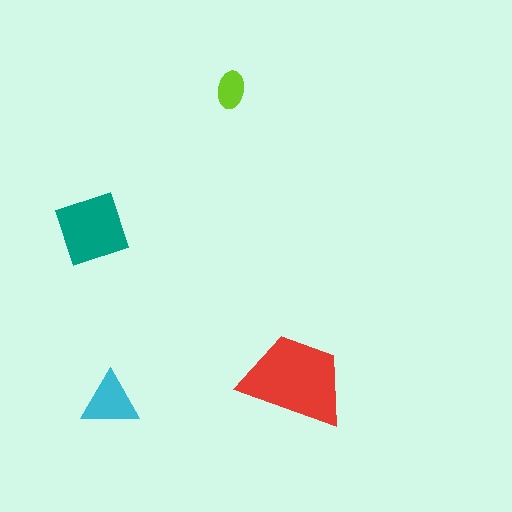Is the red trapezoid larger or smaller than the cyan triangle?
Larger.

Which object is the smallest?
The lime ellipse.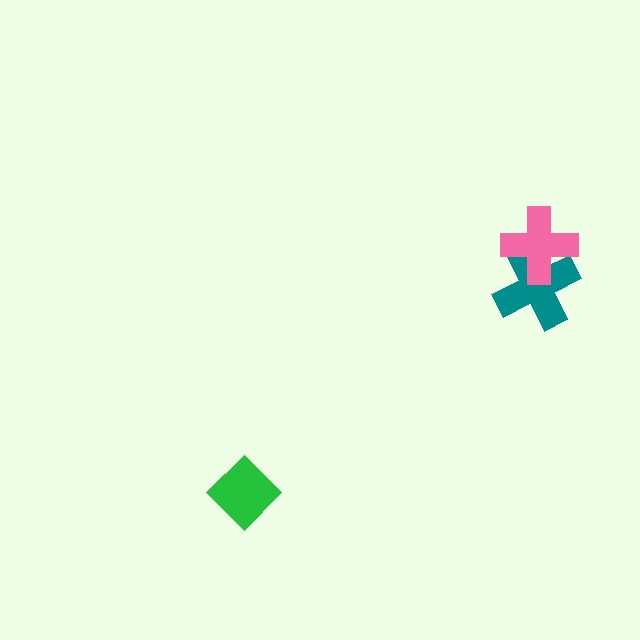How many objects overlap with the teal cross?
1 object overlaps with the teal cross.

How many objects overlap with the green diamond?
0 objects overlap with the green diamond.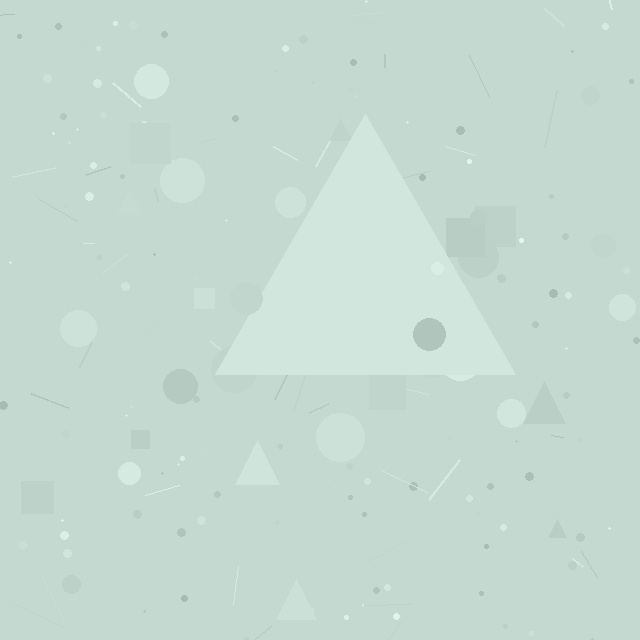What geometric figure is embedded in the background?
A triangle is embedded in the background.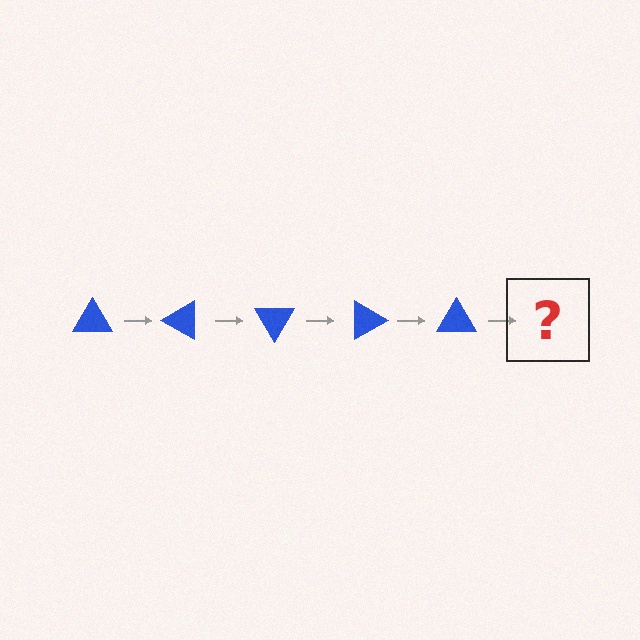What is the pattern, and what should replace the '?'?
The pattern is that the triangle rotates 30 degrees each step. The '?' should be a blue triangle rotated 150 degrees.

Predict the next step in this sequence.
The next step is a blue triangle rotated 150 degrees.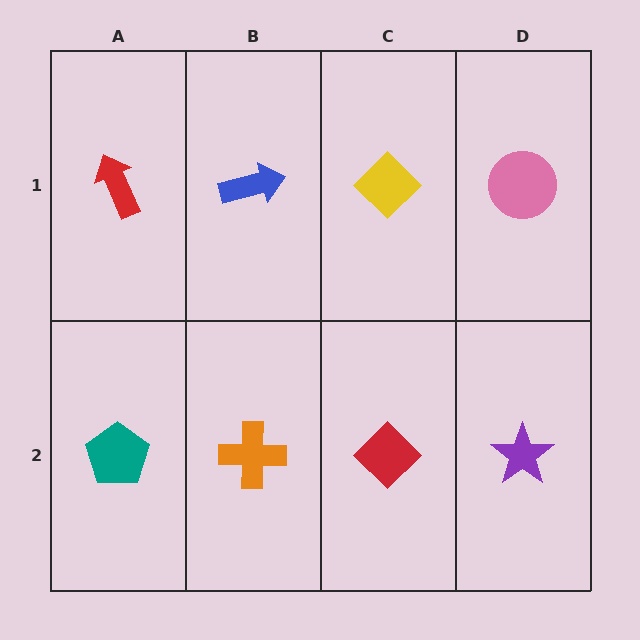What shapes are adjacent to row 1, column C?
A red diamond (row 2, column C), a blue arrow (row 1, column B), a pink circle (row 1, column D).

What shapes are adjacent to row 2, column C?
A yellow diamond (row 1, column C), an orange cross (row 2, column B), a purple star (row 2, column D).